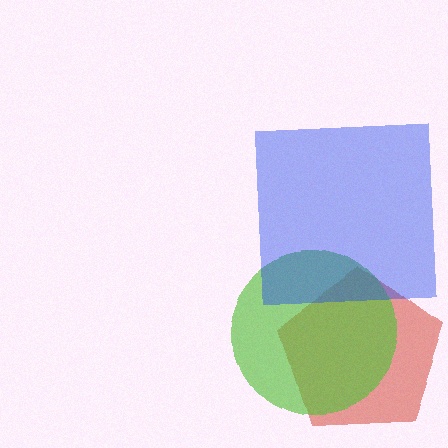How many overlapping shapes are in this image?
There are 3 overlapping shapes in the image.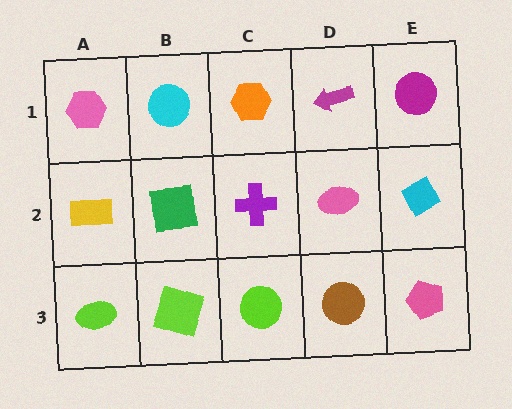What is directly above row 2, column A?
A pink hexagon.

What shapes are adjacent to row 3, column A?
A yellow rectangle (row 2, column A), a lime square (row 3, column B).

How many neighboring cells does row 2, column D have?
4.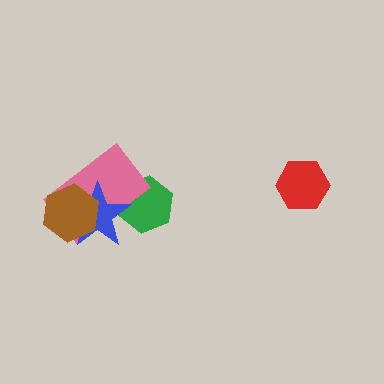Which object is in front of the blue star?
The brown hexagon is in front of the blue star.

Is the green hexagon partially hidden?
Yes, it is partially covered by another shape.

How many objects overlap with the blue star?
3 objects overlap with the blue star.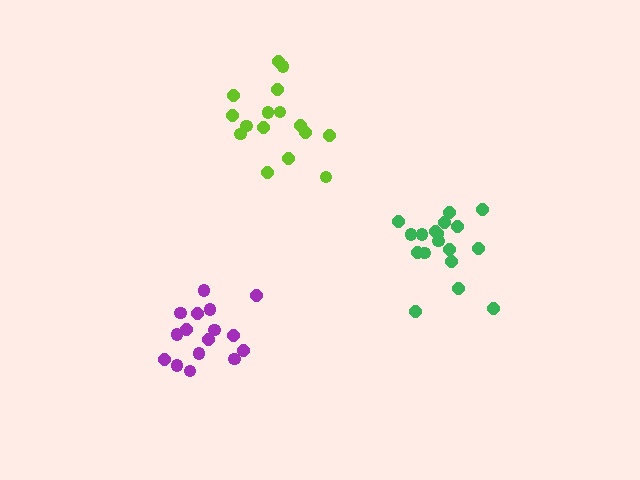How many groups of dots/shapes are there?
There are 3 groups.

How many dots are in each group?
Group 1: 18 dots, Group 2: 16 dots, Group 3: 16 dots (50 total).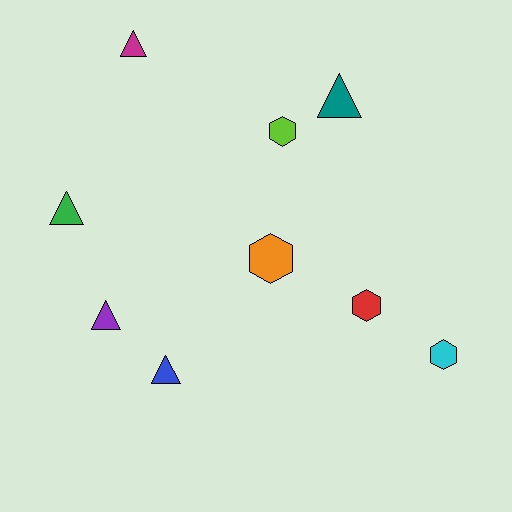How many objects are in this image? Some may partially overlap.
There are 9 objects.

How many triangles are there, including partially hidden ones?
There are 5 triangles.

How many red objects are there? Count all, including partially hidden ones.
There is 1 red object.